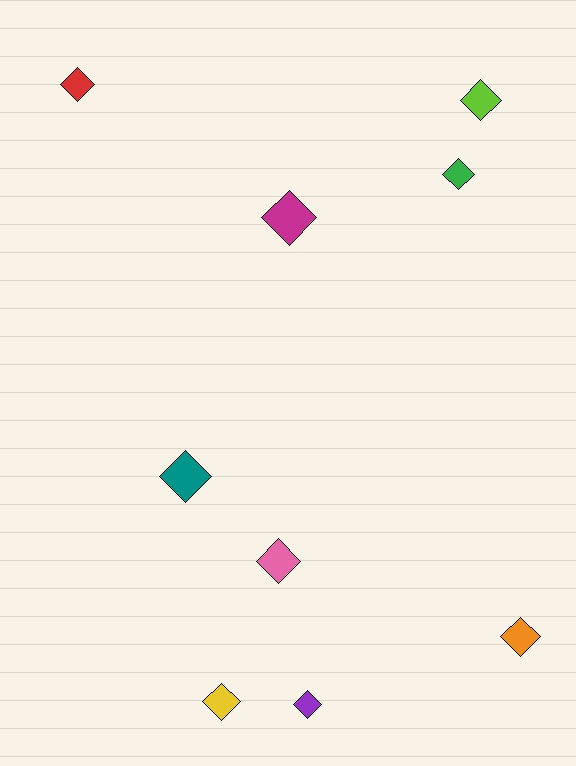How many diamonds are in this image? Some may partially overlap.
There are 9 diamonds.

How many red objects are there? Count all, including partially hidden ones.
There is 1 red object.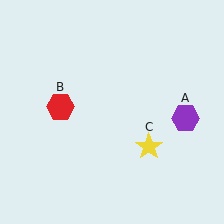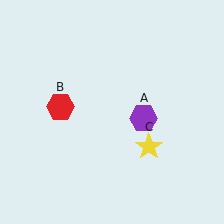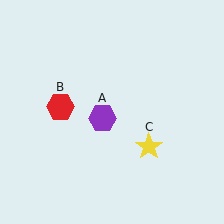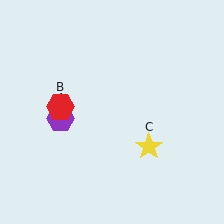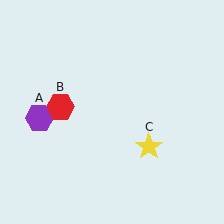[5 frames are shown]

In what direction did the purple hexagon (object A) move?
The purple hexagon (object A) moved left.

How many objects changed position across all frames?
1 object changed position: purple hexagon (object A).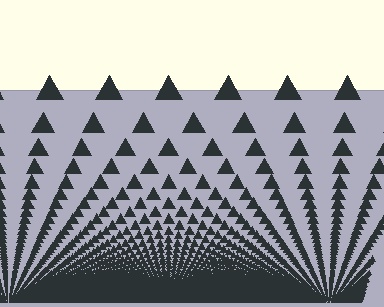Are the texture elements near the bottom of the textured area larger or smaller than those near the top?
Smaller. The gradient is inverted — elements near the bottom are smaller and denser.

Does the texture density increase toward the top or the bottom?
Density increases toward the bottom.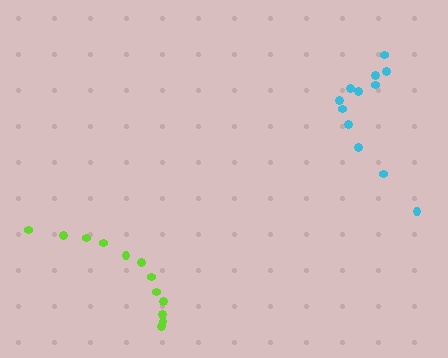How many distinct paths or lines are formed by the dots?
There are 2 distinct paths.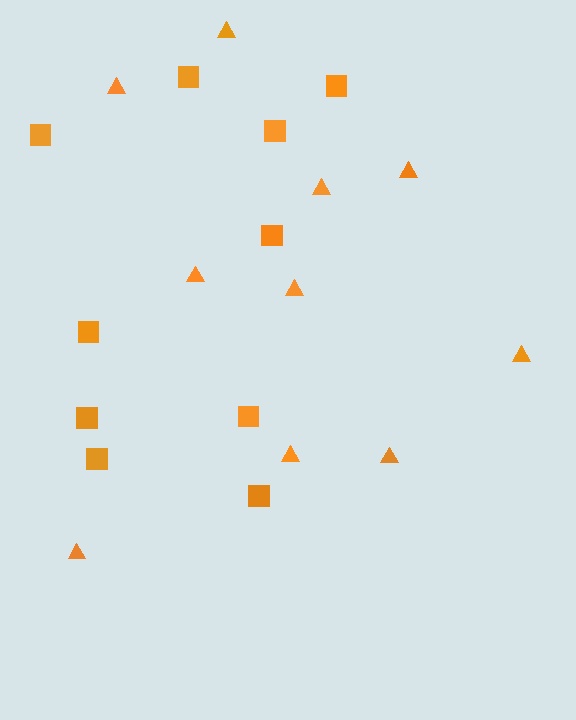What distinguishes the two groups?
There are 2 groups: one group of triangles (10) and one group of squares (10).